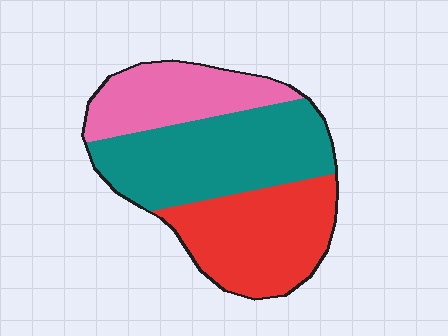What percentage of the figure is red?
Red covers about 35% of the figure.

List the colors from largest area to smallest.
From largest to smallest: teal, red, pink.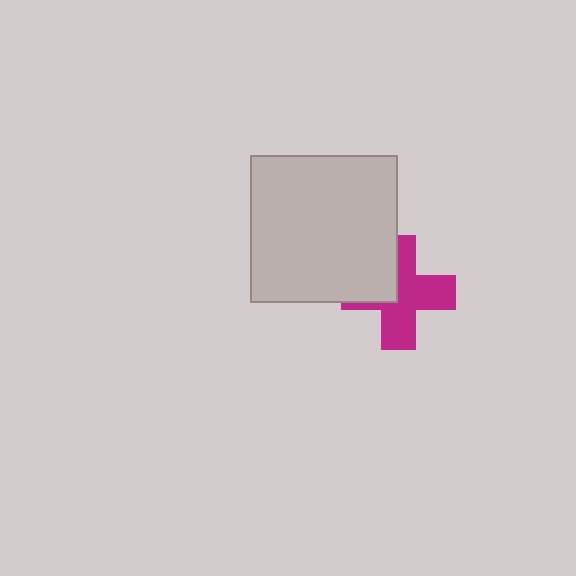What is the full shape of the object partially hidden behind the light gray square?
The partially hidden object is a magenta cross.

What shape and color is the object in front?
The object in front is a light gray square.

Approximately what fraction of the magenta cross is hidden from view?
Roughly 33% of the magenta cross is hidden behind the light gray square.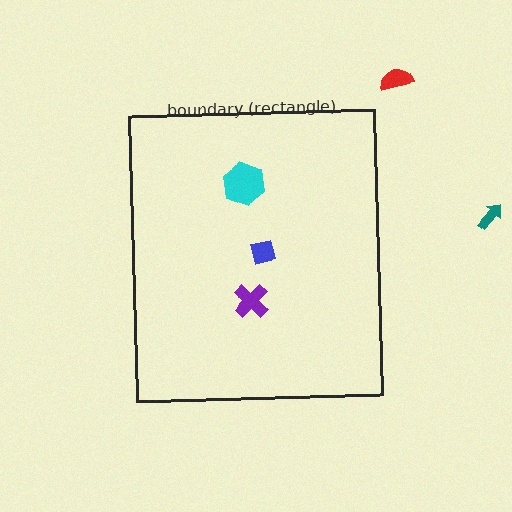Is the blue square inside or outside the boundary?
Inside.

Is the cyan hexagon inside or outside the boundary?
Inside.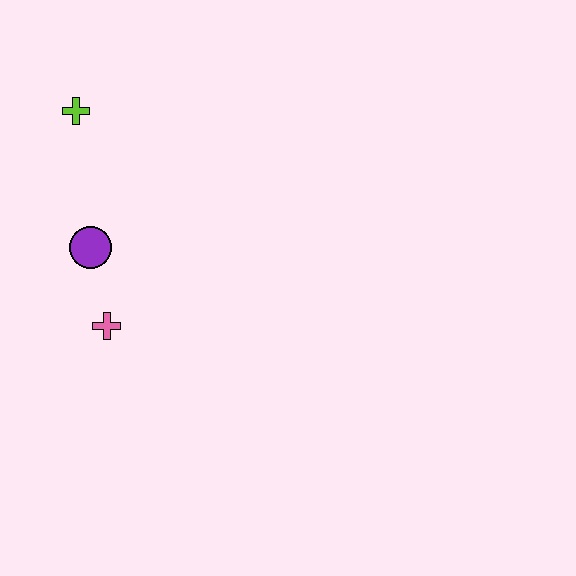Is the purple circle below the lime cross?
Yes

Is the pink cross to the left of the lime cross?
No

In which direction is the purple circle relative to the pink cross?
The purple circle is above the pink cross.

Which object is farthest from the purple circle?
The lime cross is farthest from the purple circle.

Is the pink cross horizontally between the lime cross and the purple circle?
No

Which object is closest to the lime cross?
The purple circle is closest to the lime cross.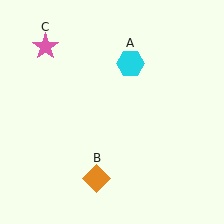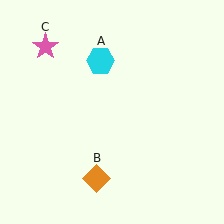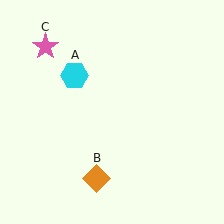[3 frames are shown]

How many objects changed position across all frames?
1 object changed position: cyan hexagon (object A).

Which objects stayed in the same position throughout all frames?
Orange diamond (object B) and pink star (object C) remained stationary.